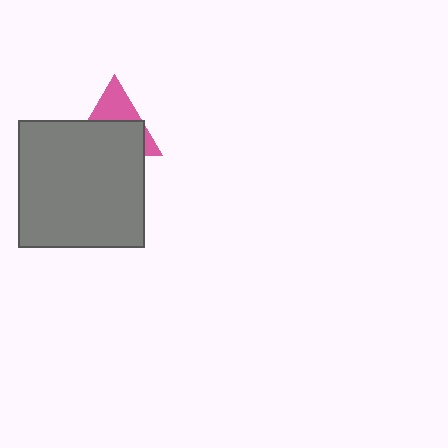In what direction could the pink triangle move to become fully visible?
The pink triangle could move up. That would shift it out from behind the gray square entirely.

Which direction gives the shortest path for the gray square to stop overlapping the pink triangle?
Moving down gives the shortest separation.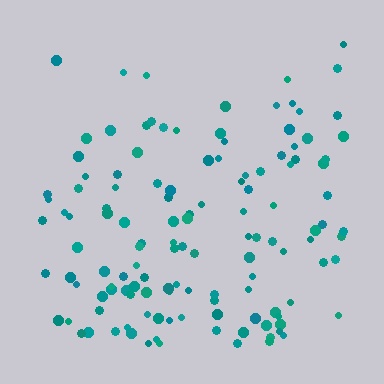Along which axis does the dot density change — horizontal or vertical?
Vertical.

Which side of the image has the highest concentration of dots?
The bottom.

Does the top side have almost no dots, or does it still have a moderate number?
Still a moderate number, just noticeably fewer than the bottom.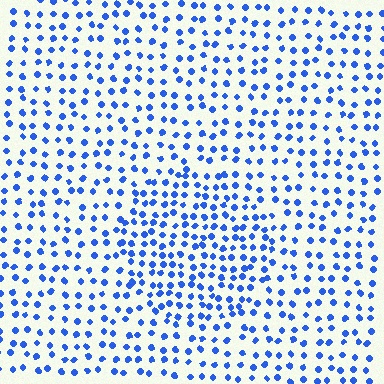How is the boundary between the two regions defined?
The boundary is defined by a change in element density (approximately 1.6x ratio). All elements are the same color, size, and shape.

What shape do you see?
I see a circle.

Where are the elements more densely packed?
The elements are more densely packed inside the circle boundary.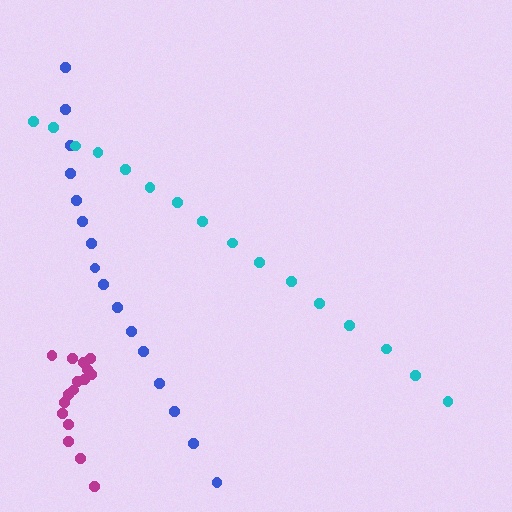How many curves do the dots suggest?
There are 3 distinct paths.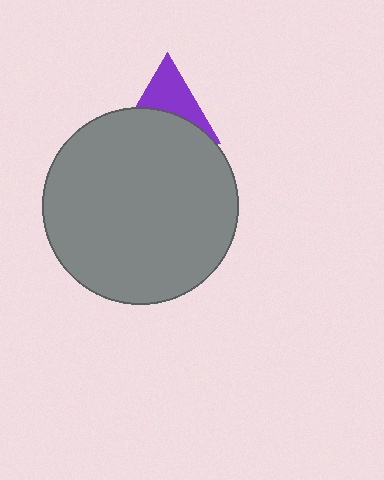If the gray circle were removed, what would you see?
You would see the complete purple triangle.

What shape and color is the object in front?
The object in front is a gray circle.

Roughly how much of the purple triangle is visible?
About half of it is visible (roughly 49%).